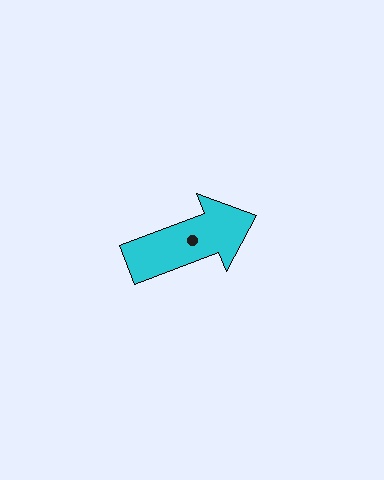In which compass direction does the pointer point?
East.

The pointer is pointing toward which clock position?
Roughly 2 o'clock.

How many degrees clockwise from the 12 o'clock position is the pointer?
Approximately 69 degrees.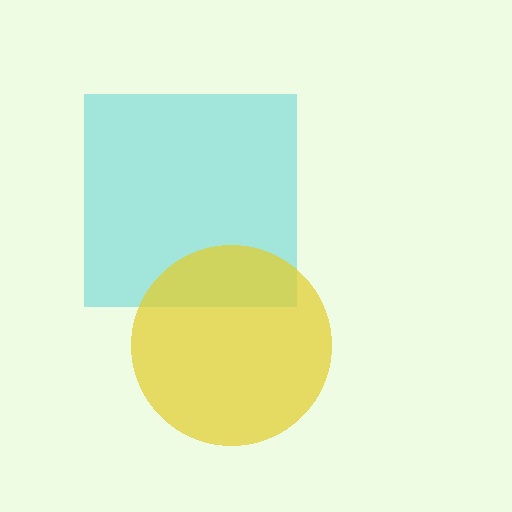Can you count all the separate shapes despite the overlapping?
Yes, there are 2 separate shapes.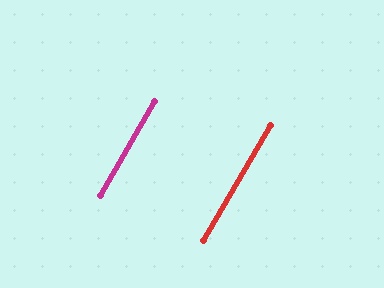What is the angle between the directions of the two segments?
Approximately 0 degrees.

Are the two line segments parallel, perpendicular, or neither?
Parallel — their directions differ by only 0.3°.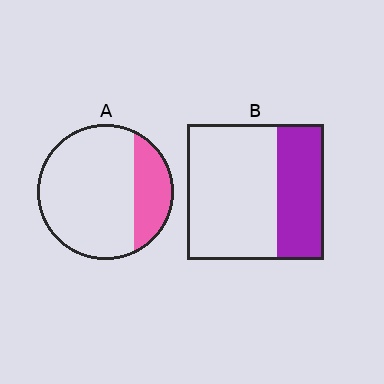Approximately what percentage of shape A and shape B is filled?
A is approximately 25% and B is approximately 35%.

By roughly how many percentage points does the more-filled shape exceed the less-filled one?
By roughly 10 percentage points (B over A).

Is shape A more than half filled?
No.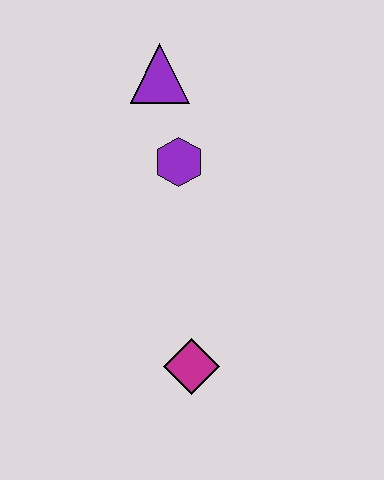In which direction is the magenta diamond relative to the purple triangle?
The magenta diamond is below the purple triangle.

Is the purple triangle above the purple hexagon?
Yes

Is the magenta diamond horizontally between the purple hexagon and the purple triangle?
No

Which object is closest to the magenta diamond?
The purple hexagon is closest to the magenta diamond.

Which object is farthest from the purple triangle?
The magenta diamond is farthest from the purple triangle.